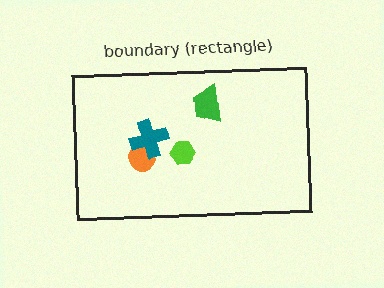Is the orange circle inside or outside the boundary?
Inside.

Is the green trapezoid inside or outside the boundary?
Inside.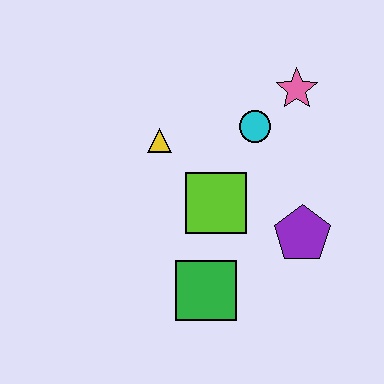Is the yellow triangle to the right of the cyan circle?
No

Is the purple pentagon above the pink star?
No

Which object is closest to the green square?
The lime square is closest to the green square.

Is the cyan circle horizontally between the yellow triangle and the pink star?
Yes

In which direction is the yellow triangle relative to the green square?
The yellow triangle is above the green square.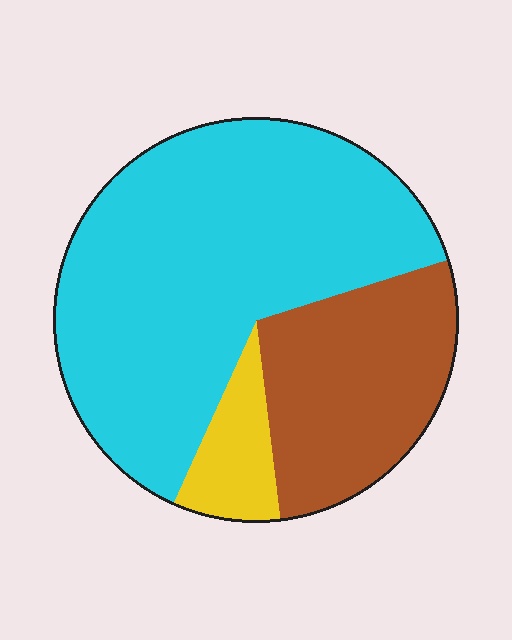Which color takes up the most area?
Cyan, at roughly 65%.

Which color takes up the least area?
Yellow, at roughly 10%.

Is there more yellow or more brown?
Brown.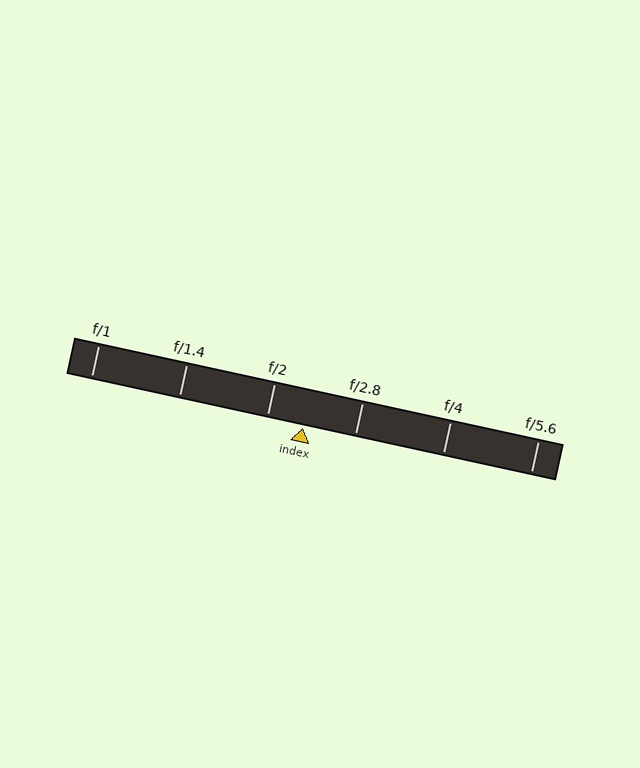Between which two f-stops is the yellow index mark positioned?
The index mark is between f/2 and f/2.8.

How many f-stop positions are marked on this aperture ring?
There are 6 f-stop positions marked.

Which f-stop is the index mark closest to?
The index mark is closest to f/2.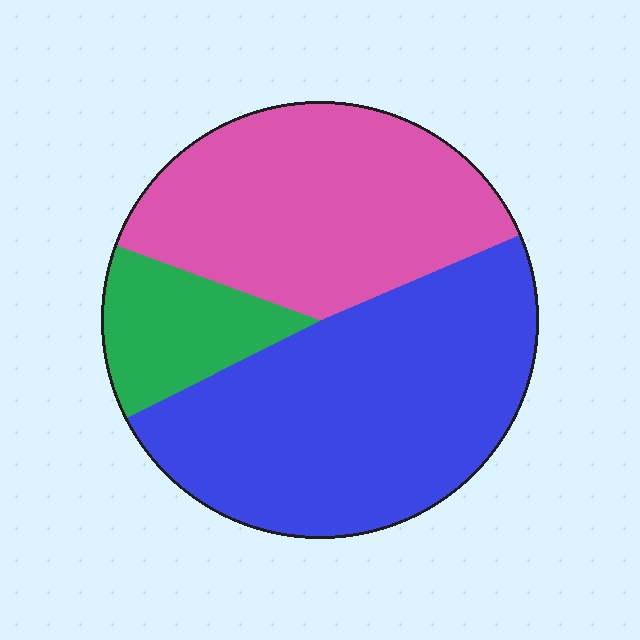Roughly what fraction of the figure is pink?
Pink covers about 40% of the figure.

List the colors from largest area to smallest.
From largest to smallest: blue, pink, green.